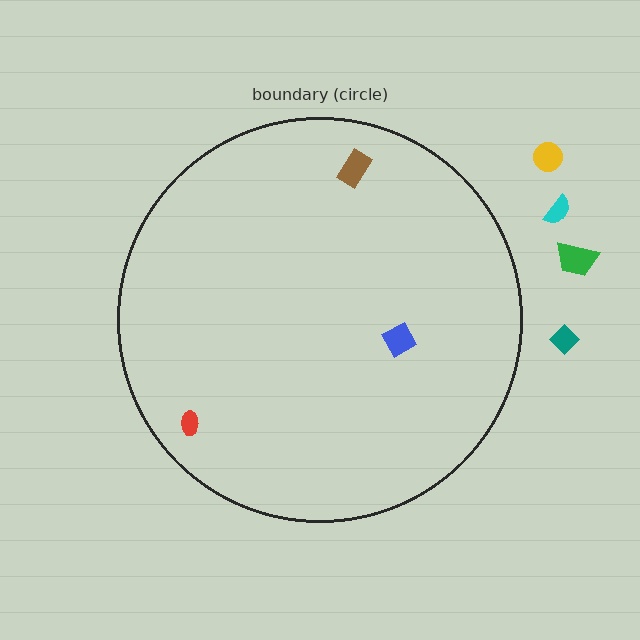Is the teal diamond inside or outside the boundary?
Outside.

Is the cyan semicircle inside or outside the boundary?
Outside.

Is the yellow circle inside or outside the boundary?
Outside.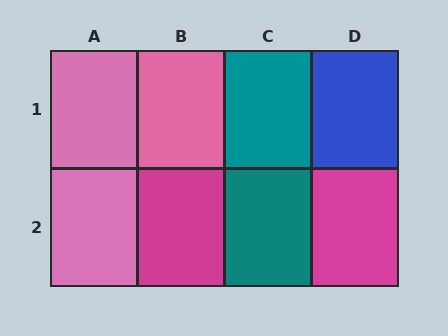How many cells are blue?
1 cell is blue.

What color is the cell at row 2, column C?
Teal.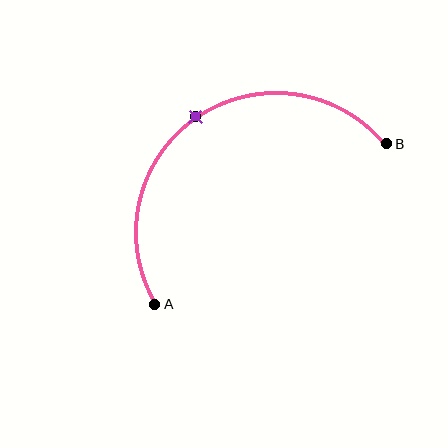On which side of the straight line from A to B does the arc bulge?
The arc bulges above and to the left of the straight line connecting A and B.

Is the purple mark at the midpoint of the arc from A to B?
Yes. The purple mark lies on the arc at equal arc-length from both A and B — it is the arc midpoint.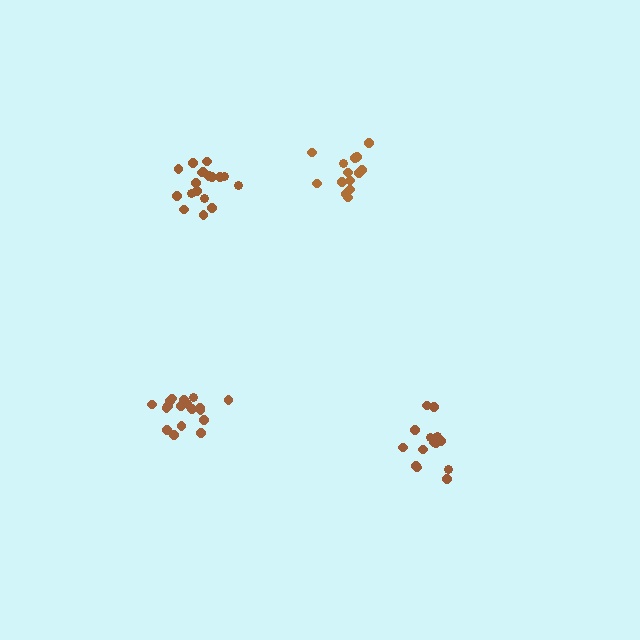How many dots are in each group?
Group 1: 18 dots, Group 2: 14 dots, Group 3: 18 dots, Group 4: 14 dots (64 total).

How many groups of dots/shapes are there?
There are 4 groups.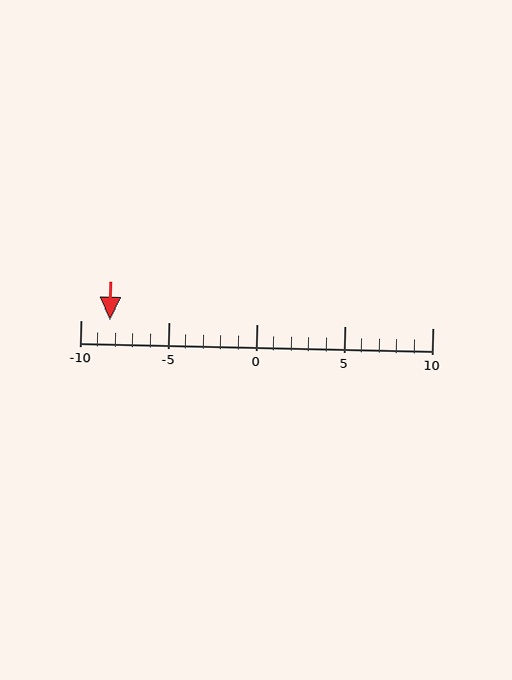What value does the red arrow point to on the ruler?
The red arrow points to approximately -8.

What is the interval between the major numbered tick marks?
The major tick marks are spaced 5 units apart.